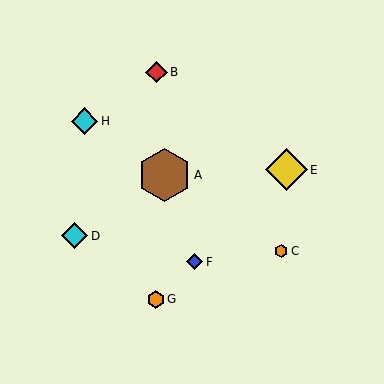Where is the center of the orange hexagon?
The center of the orange hexagon is at (156, 299).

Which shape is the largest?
The brown hexagon (labeled A) is the largest.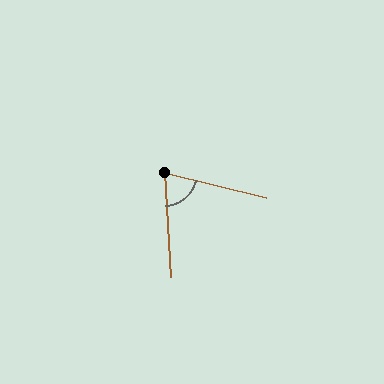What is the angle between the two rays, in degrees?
Approximately 73 degrees.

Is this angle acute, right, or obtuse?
It is acute.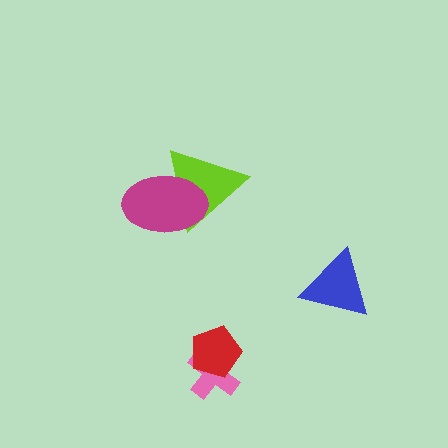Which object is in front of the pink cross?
The red pentagon is in front of the pink cross.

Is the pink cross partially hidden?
Yes, it is partially covered by another shape.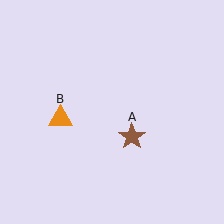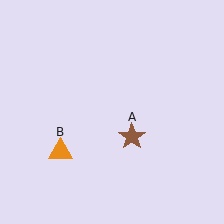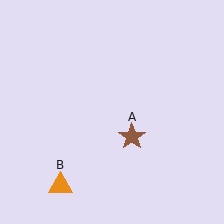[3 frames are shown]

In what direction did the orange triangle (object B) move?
The orange triangle (object B) moved down.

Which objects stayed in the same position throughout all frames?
Brown star (object A) remained stationary.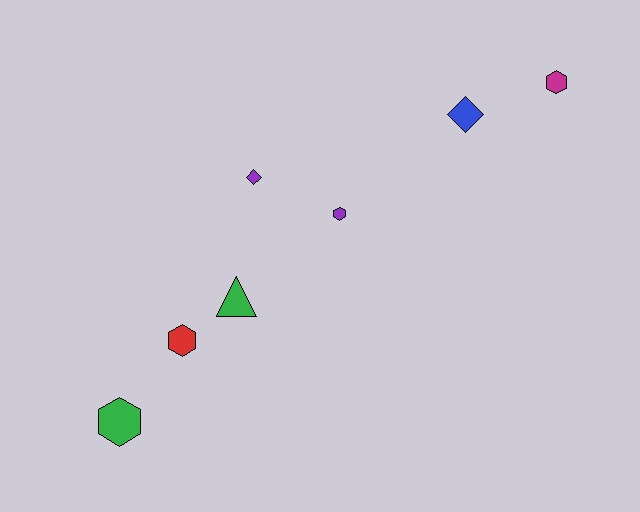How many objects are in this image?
There are 7 objects.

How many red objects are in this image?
There is 1 red object.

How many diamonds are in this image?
There are 2 diamonds.